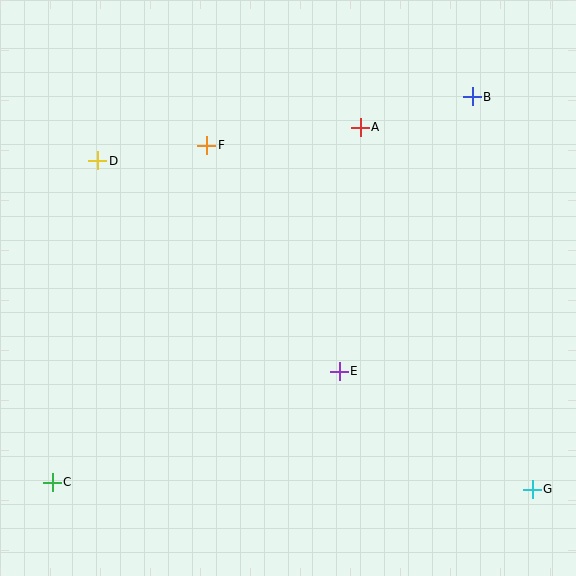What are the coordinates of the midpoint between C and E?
The midpoint between C and E is at (196, 427).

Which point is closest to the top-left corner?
Point D is closest to the top-left corner.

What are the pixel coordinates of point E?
Point E is at (339, 371).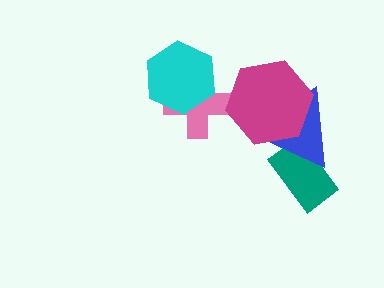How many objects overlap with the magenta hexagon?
1 object overlaps with the magenta hexagon.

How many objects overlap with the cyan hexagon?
1 object overlaps with the cyan hexagon.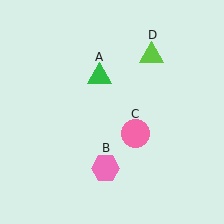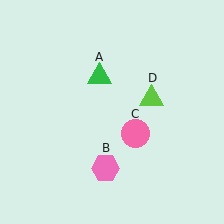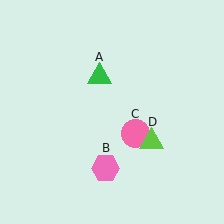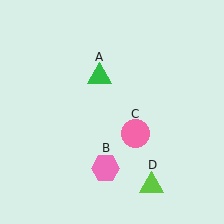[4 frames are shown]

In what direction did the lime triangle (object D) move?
The lime triangle (object D) moved down.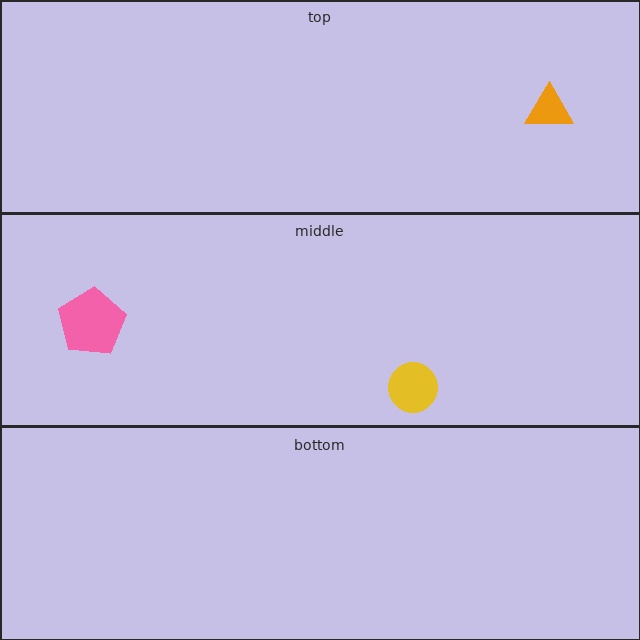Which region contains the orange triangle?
The top region.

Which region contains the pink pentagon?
The middle region.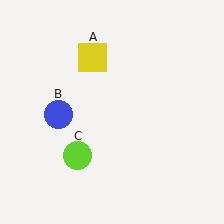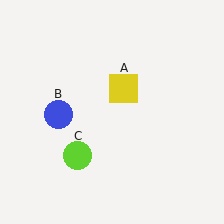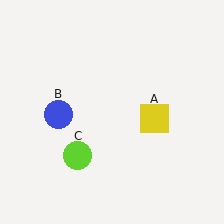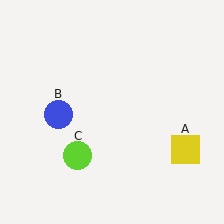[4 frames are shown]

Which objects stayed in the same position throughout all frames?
Blue circle (object B) and lime circle (object C) remained stationary.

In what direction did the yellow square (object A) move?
The yellow square (object A) moved down and to the right.